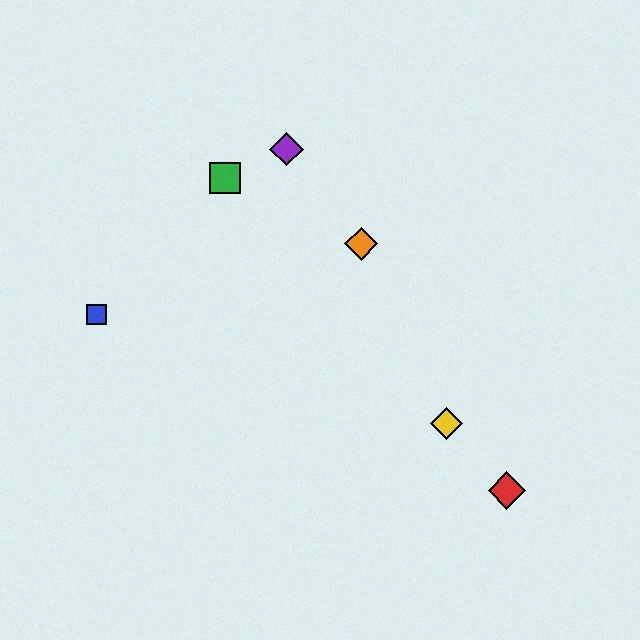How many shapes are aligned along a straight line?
3 shapes (the red diamond, the green square, the yellow diamond) are aligned along a straight line.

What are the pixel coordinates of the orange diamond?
The orange diamond is at (361, 244).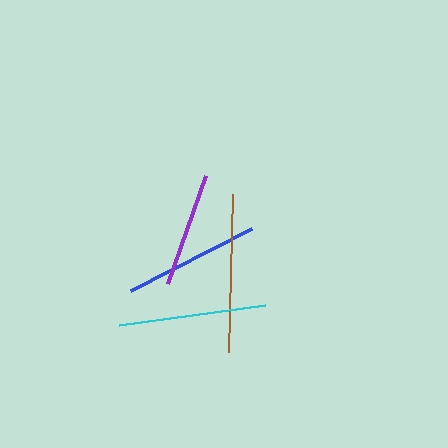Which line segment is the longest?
The brown line is the longest at approximately 158 pixels.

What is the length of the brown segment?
The brown segment is approximately 158 pixels long.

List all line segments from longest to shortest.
From longest to shortest: brown, cyan, blue, purple.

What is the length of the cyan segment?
The cyan segment is approximately 147 pixels long.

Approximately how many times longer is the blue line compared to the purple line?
The blue line is approximately 1.2 times the length of the purple line.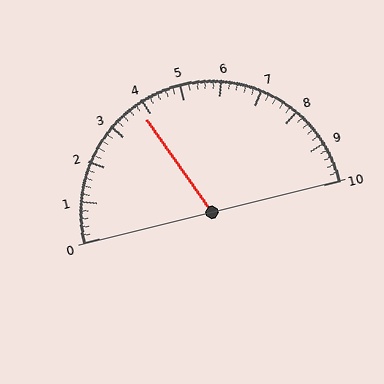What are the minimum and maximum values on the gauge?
The gauge ranges from 0 to 10.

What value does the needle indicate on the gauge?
The needle indicates approximately 3.8.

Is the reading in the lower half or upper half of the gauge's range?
The reading is in the lower half of the range (0 to 10).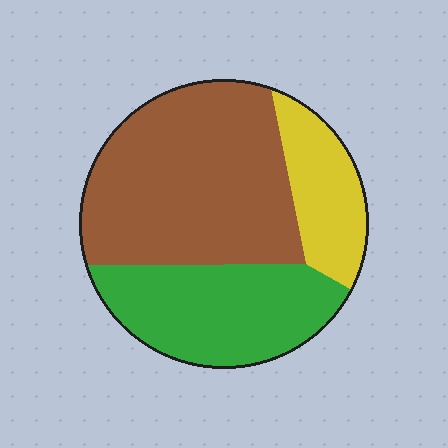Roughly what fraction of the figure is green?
Green takes up about one third (1/3) of the figure.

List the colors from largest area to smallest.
From largest to smallest: brown, green, yellow.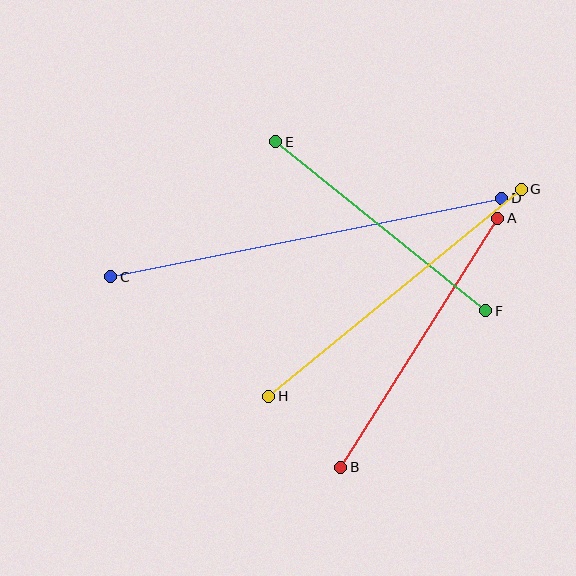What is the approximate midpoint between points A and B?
The midpoint is at approximately (419, 343) pixels.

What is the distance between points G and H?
The distance is approximately 327 pixels.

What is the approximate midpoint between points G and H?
The midpoint is at approximately (395, 293) pixels.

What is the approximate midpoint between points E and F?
The midpoint is at approximately (381, 226) pixels.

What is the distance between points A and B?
The distance is approximately 294 pixels.